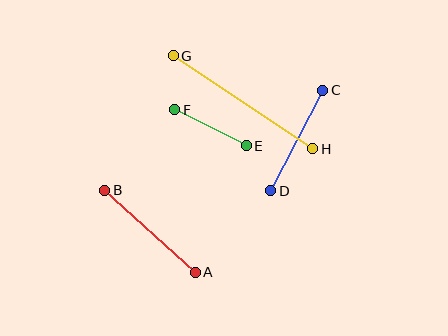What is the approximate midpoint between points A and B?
The midpoint is at approximately (150, 231) pixels.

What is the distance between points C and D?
The distance is approximately 113 pixels.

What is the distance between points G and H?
The distance is approximately 168 pixels.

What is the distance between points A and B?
The distance is approximately 122 pixels.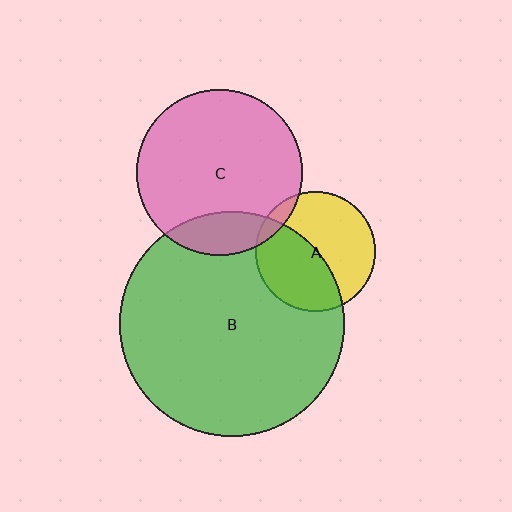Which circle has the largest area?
Circle B (green).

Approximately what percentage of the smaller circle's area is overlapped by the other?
Approximately 45%.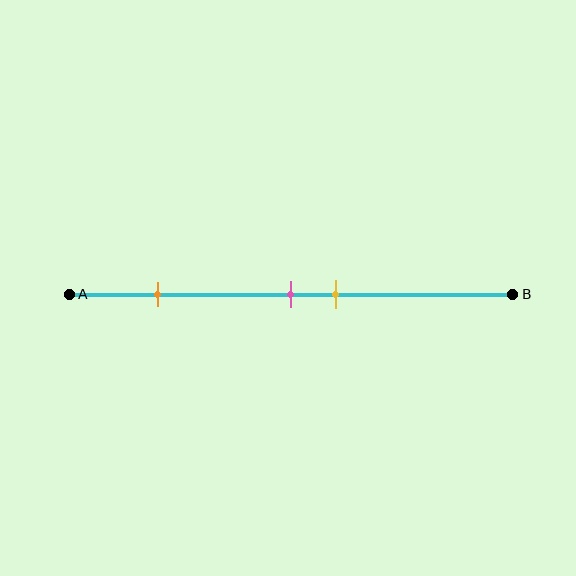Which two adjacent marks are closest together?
The pink and yellow marks are the closest adjacent pair.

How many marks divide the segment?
There are 3 marks dividing the segment.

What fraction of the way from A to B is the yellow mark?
The yellow mark is approximately 60% (0.6) of the way from A to B.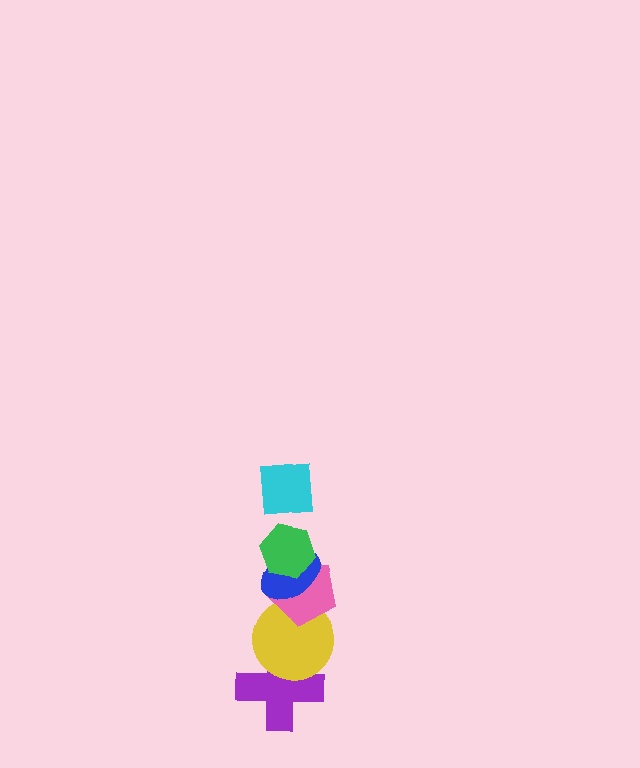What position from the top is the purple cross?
The purple cross is 6th from the top.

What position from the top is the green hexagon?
The green hexagon is 2nd from the top.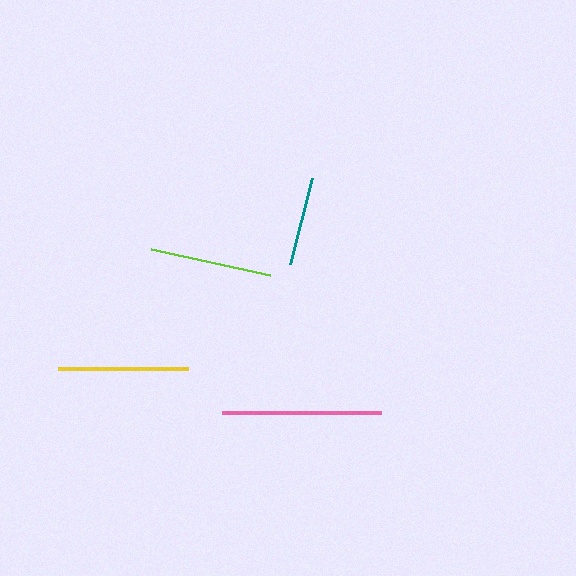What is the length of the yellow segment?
The yellow segment is approximately 130 pixels long.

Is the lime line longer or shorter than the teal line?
The lime line is longer than the teal line.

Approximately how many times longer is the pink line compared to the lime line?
The pink line is approximately 1.3 times the length of the lime line.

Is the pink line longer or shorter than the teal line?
The pink line is longer than the teal line.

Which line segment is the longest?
The pink line is the longest at approximately 159 pixels.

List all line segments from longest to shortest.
From longest to shortest: pink, yellow, lime, teal.